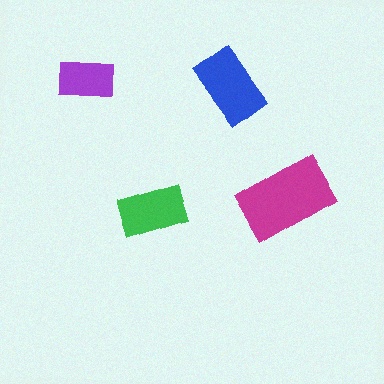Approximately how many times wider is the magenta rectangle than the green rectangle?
About 1.5 times wider.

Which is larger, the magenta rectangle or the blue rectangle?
The magenta one.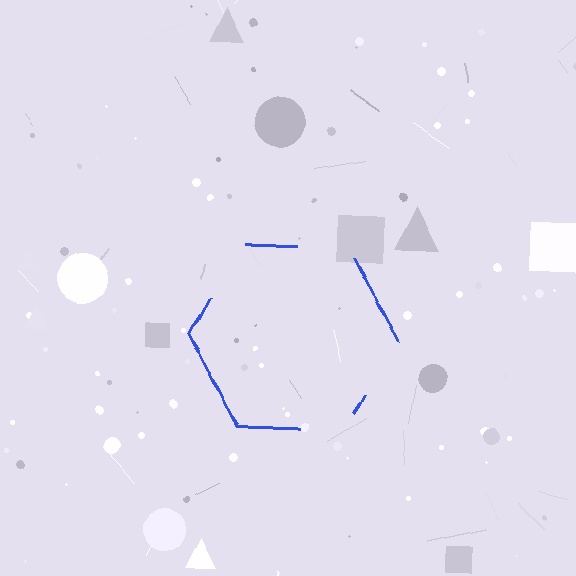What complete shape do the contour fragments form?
The contour fragments form a hexagon.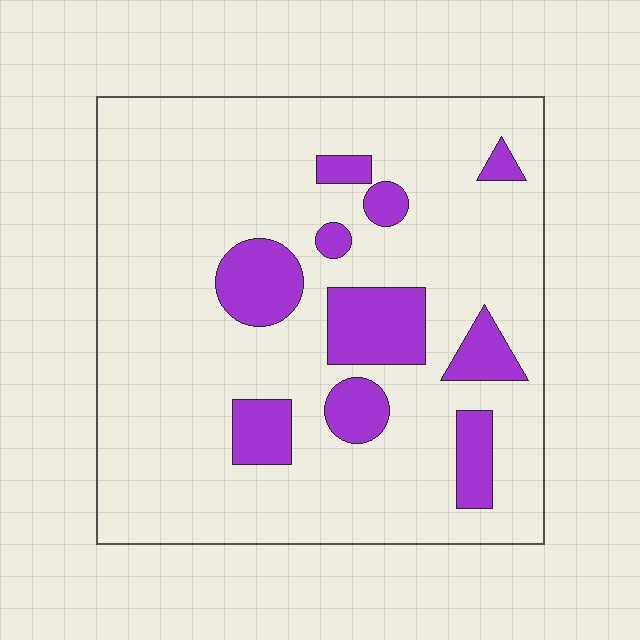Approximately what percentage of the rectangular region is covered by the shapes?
Approximately 15%.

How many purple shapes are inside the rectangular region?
10.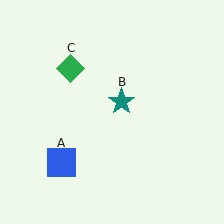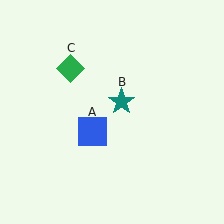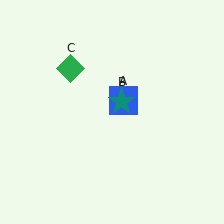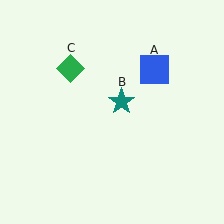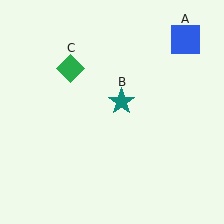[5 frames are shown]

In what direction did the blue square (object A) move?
The blue square (object A) moved up and to the right.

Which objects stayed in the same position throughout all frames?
Teal star (object B) and green diamond (object C) remained stationary.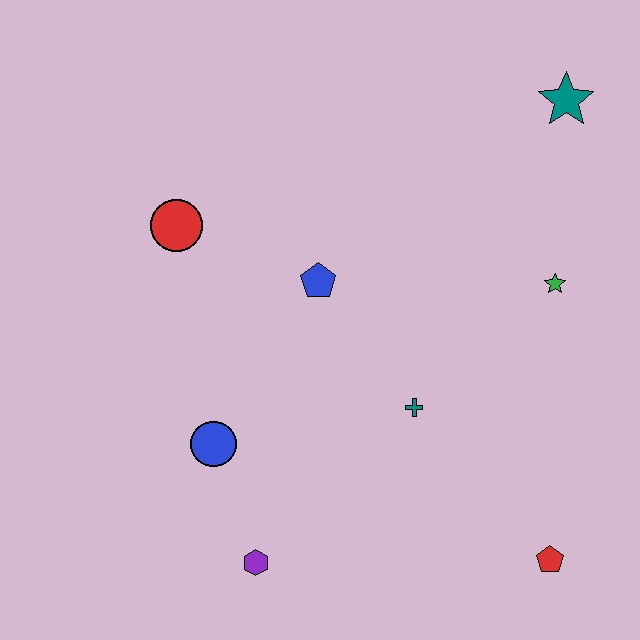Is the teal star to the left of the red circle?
No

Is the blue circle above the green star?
No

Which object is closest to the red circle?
The blue pentagon is closest to the red circle.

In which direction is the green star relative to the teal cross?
The green star is to the right of the teal cross.